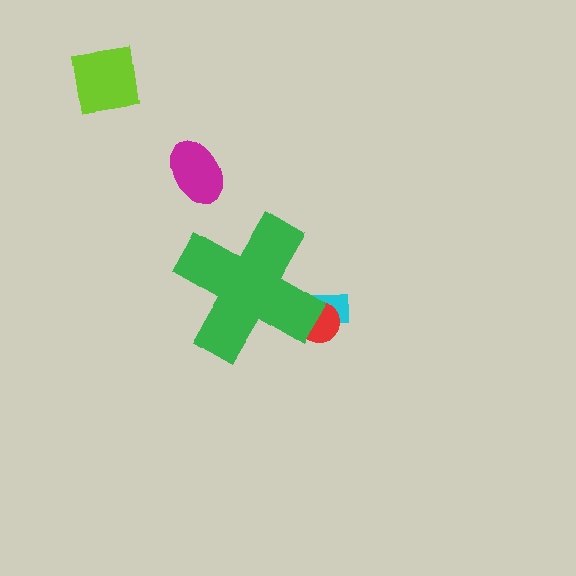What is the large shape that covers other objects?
A green cross.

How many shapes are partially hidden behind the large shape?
2 shapes are partially hidden.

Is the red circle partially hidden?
Yes, the red circle is partially hidden behind the green cross.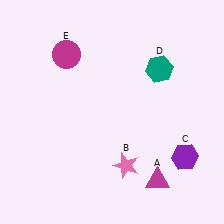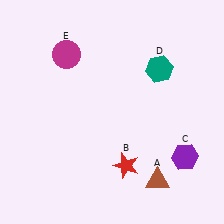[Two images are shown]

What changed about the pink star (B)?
In Image 1, B is pink. In Image 2, it changed to red.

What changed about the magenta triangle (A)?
In Image 1, A is magenta. In Image 2, it changed to brown.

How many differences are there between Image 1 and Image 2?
There are 2 differences between the two images.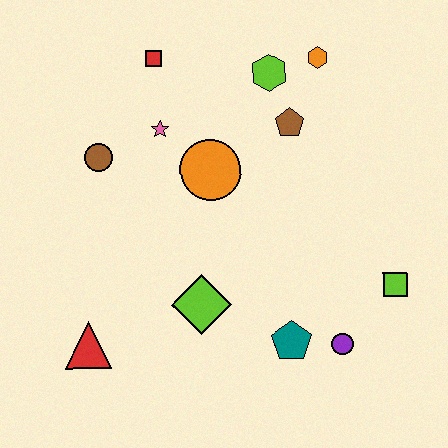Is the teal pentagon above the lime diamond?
No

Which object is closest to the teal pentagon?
The purple circle is closest to the teal pentagon.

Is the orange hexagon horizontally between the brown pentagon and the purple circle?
Yes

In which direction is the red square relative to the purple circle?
The red square is above the purple circle.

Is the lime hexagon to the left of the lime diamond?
No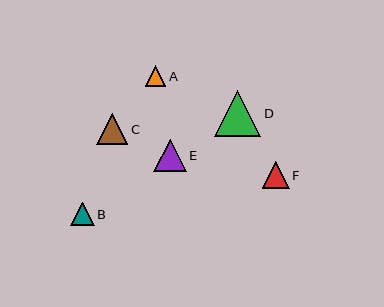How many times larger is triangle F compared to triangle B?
Triangle F is approximately 1.1 times the size of triangle B.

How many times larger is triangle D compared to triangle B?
Triangle D is approximately 2.0 times the size of triangle B.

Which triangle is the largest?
Triangle D is the largest with a size of approximately 46 pixels.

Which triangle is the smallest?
Triangle A is the smallest with a size of approximately 20 pixels.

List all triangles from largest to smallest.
From largest to smallest: D, E, C, F, B, A.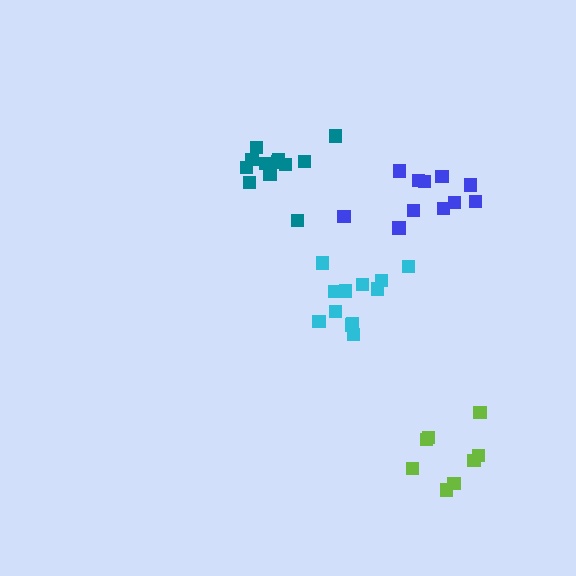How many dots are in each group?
Group 1: 8 dots, Group 2: 11 dots, Group 3: 12 dots, Group 4: 12 dots (43 total).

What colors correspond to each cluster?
The clusters are colored: lime, blue, teal, cyan.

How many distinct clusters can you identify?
There are 4 distinct clusters.